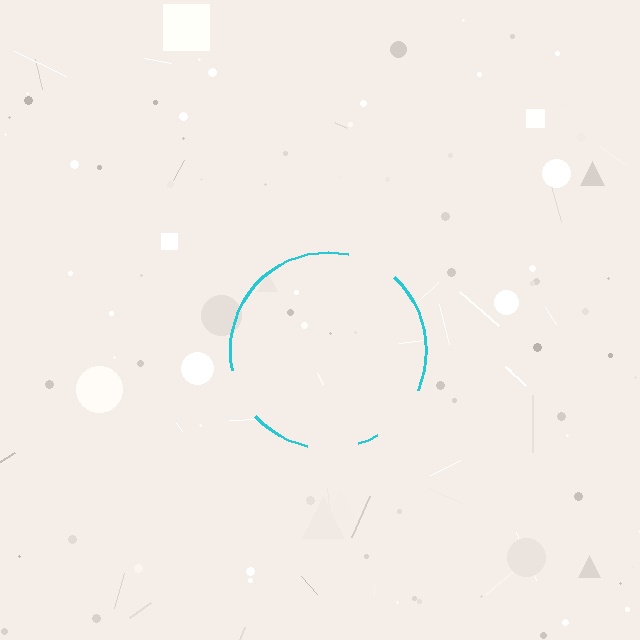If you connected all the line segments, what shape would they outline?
They would outline a circle.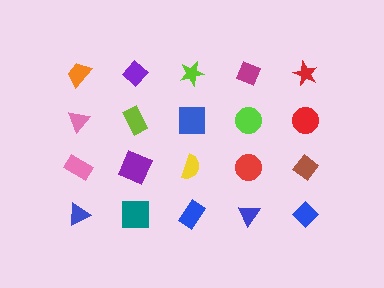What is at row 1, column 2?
A purple diamond.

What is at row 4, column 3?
A blue rectangle.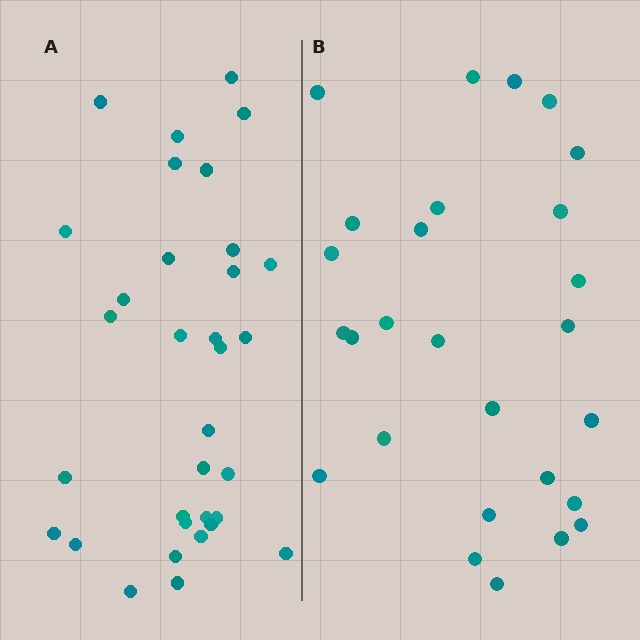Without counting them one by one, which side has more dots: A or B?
Region A (the left region) has more dots.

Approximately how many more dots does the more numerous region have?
Region A has about 6 more dots than region B.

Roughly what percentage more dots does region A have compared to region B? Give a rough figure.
About 20% more.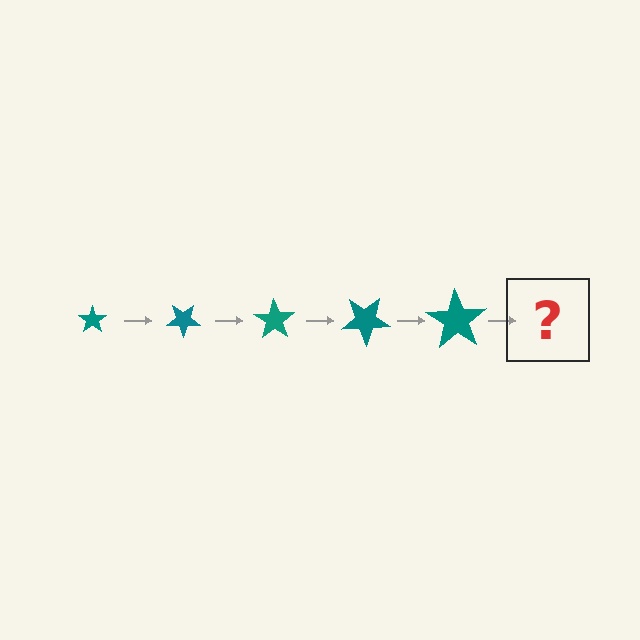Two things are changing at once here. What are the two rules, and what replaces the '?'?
The two rules are that the star grows larger each step and it rotates 35 degrees each step. The '?' should be a star, larger than the previous one and rotated 175 degrees from the start.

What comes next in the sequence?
The next element should be a star, larger than the previous one and rotated 175 degrees from the start.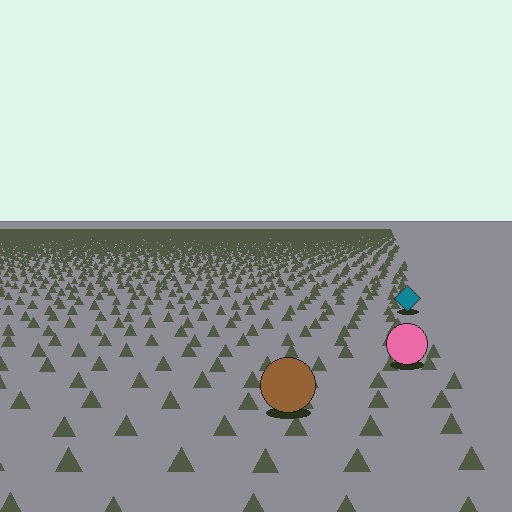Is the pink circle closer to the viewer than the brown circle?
No. The brown circle is closer — you can tell from the texture gradient: the ground texture is coarser near it.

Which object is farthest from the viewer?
The teal diamond is farthest from the viewer. It appears smaller and the ground texture around it is denser.